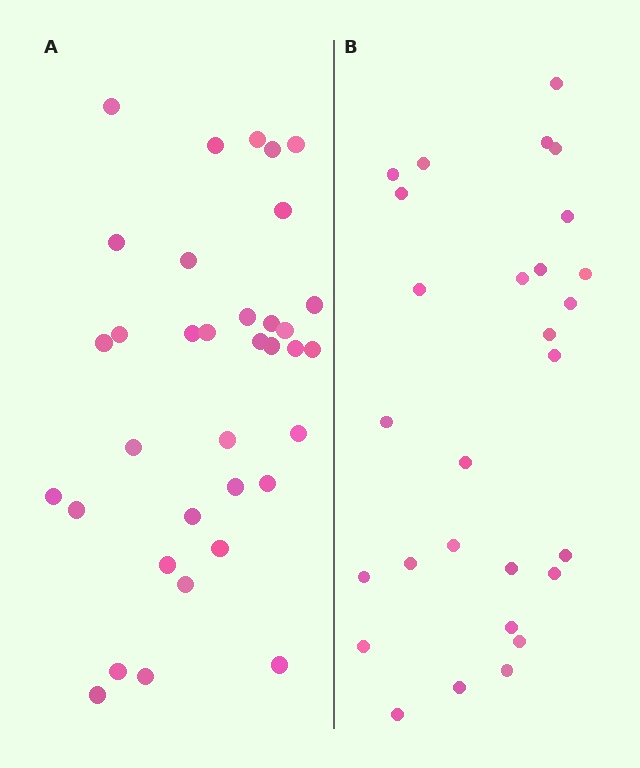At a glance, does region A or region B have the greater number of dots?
Region A (the left region) has more dots.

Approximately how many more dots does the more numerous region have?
Region A has roughly 8 or so more dots than region B.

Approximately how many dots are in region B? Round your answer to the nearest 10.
About 30 dots. (The exact count is 28, which rounds to 30.)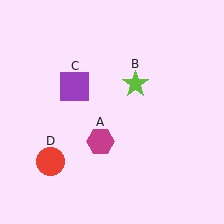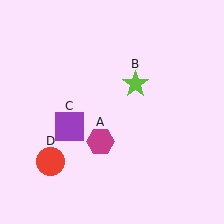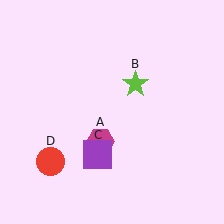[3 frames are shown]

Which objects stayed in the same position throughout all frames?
Magenta hexagon (object A) and lime star (object B) and red circle (object D) remained stationary.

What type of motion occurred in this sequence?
The purple square (object C) rotated counterclockwise around the center of the scene.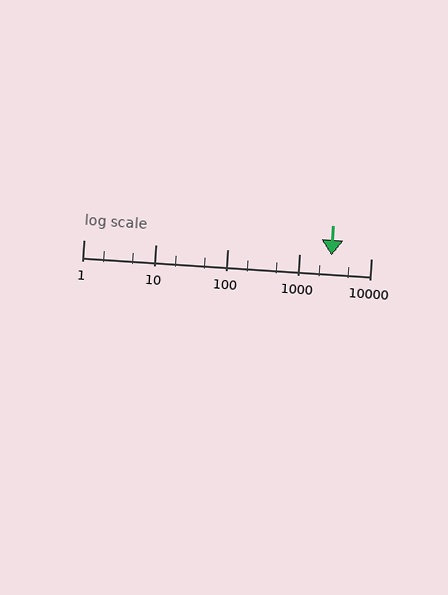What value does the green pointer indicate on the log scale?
The pointer indicates approximately 2800.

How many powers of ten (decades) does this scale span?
The scale spans 4 decades, from 1 to 10000.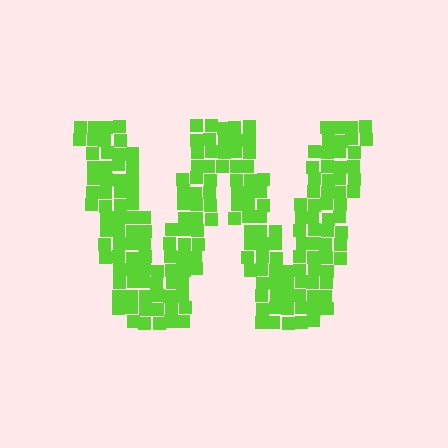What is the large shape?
The large shape is the letter W.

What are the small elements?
The small elements are squares.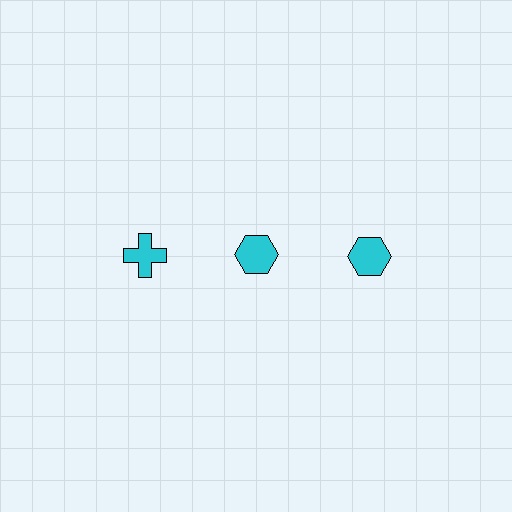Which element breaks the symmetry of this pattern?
The cyan cross in the top row, leftmost column breaks the symmetry. All other shapes are cyan hexagons.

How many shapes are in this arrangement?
There are 3 shapes arranged in a grid pattern.